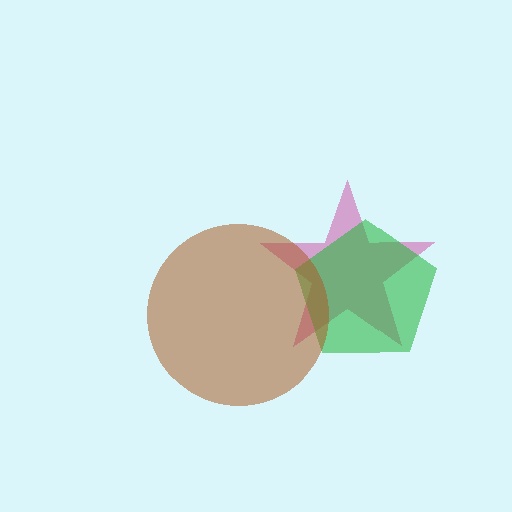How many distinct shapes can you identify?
There are 3 distinct shapes: a magenta star, a green pentagon, a brown circle.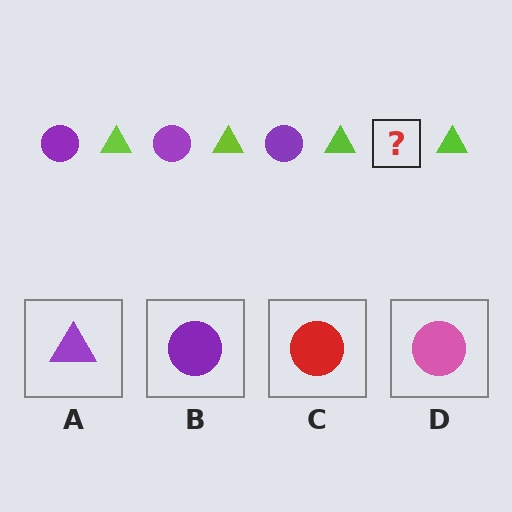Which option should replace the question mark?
Option B.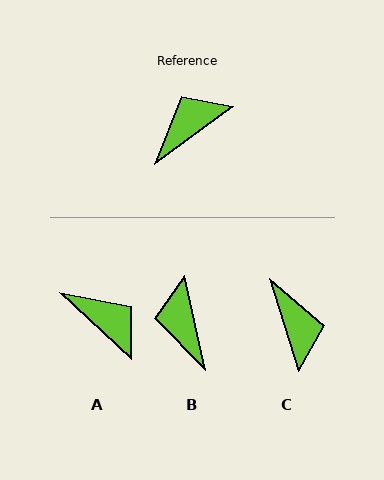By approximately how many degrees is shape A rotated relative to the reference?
Approximately 79 degrees clockwise.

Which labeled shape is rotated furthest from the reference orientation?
C, about 109 degrees away.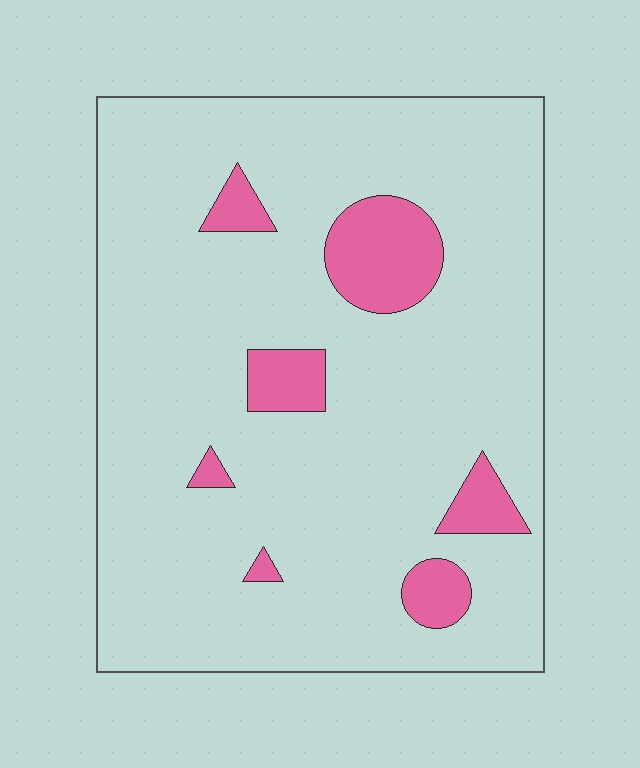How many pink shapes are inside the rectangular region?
7.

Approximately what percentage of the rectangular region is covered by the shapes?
Approximately 10%.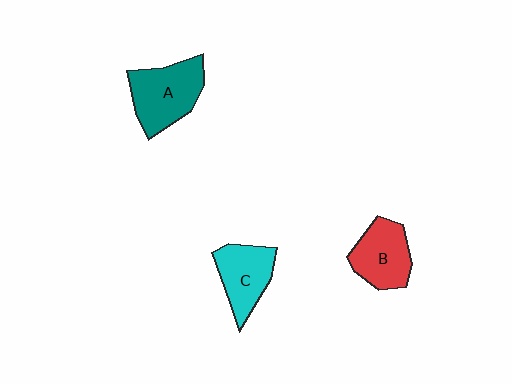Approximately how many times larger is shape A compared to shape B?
Approximately 1.2 times.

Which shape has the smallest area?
Shape C (cyan).